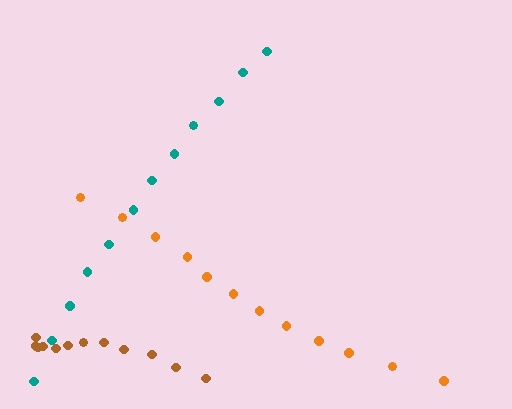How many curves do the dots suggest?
There are 3 distinct paths.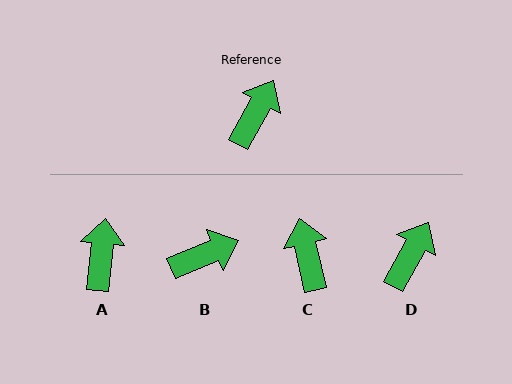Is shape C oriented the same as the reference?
No, it is off by about 42 degrees.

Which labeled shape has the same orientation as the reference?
D.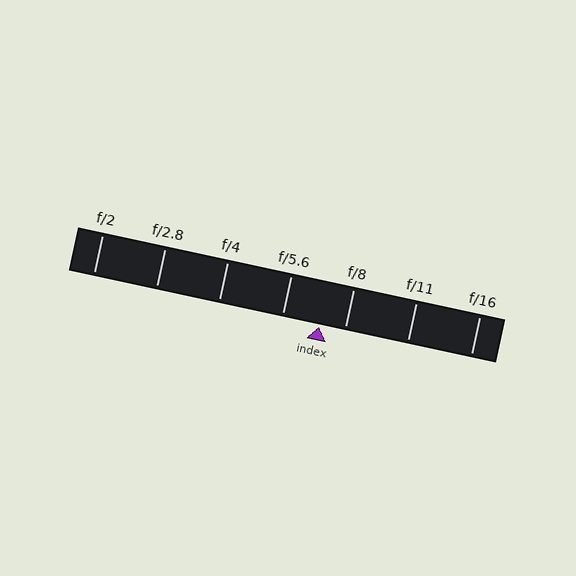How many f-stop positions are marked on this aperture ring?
There are 7 f-stop positions marked.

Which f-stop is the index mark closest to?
The index mark is closest to f/8.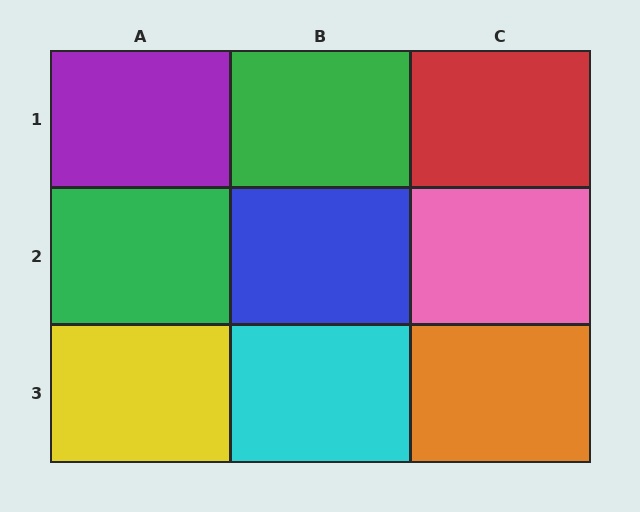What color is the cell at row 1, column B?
Green.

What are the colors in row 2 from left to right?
Green, blue, pink.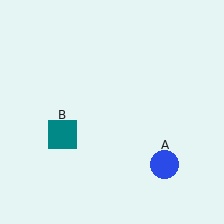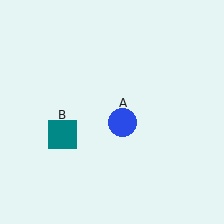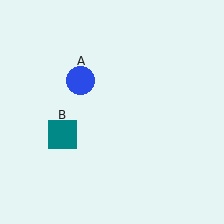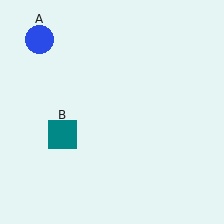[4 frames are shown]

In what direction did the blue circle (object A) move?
The blue circle (object A) moved up and to the left.